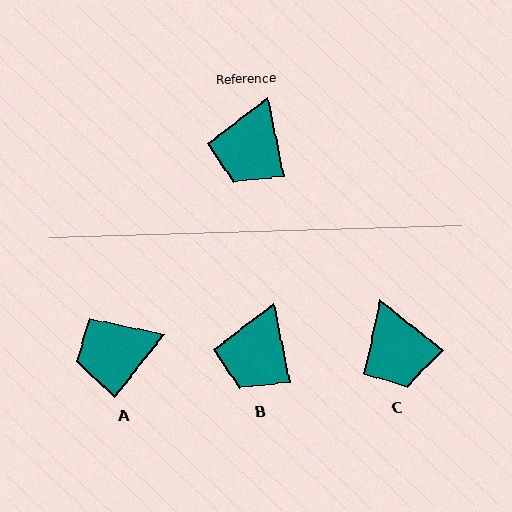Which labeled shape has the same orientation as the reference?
B.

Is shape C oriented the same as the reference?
No, it is off by about 40 degrees.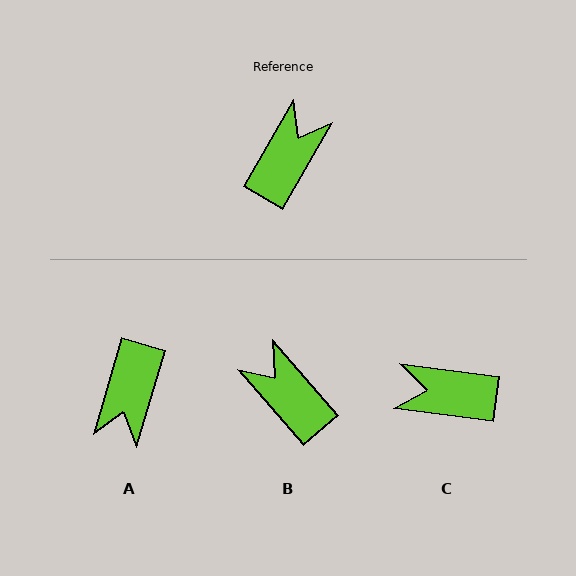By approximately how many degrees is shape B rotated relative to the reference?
Approximately 71 degrees counter-clockwise.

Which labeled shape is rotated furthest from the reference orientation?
A, about 166 degrees away.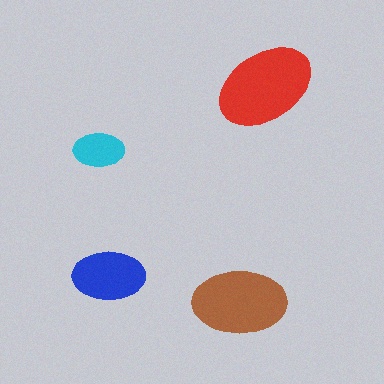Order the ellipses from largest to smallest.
the red one, the brown one, the blue one, the cyan one.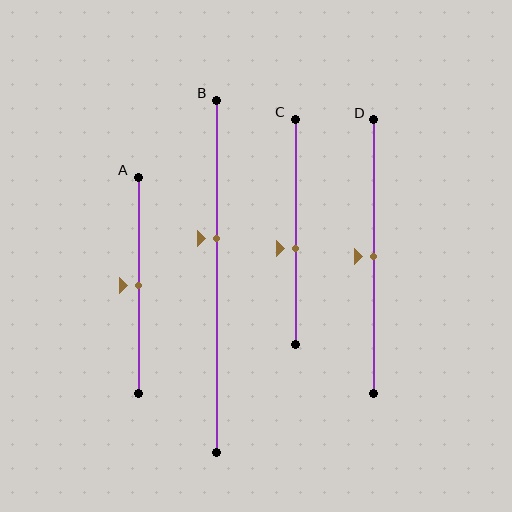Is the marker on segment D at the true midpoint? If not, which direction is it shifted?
Yes, the marker on segment D is at the true midpoint.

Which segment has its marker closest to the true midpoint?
Segment A has its marker closest to the true midpoint.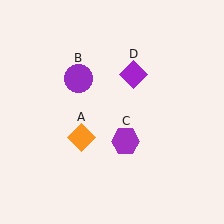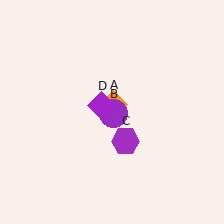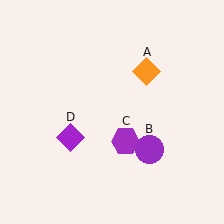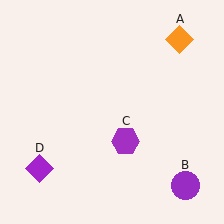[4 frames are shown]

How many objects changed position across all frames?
3 objects changed position: orange diamond (object A), purple circle (object B), purple diamond (object D).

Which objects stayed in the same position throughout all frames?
Purple hexagon (object C) remained stationary.